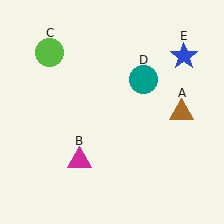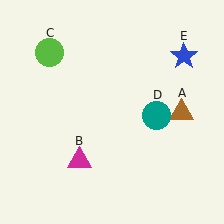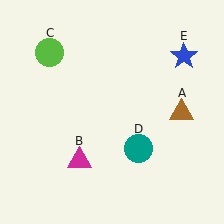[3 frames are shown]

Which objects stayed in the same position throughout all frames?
Brown triangle (object A) and magenta triangle (object B) and lime circle (object C) and blue star (object E) remained stationary.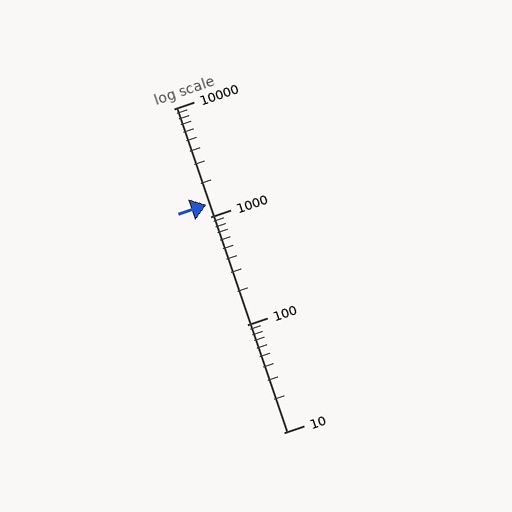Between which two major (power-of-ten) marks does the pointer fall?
The pointer is between 1000 and 10000.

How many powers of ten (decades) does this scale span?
The scale spans 3 decades, from 10 to 10000.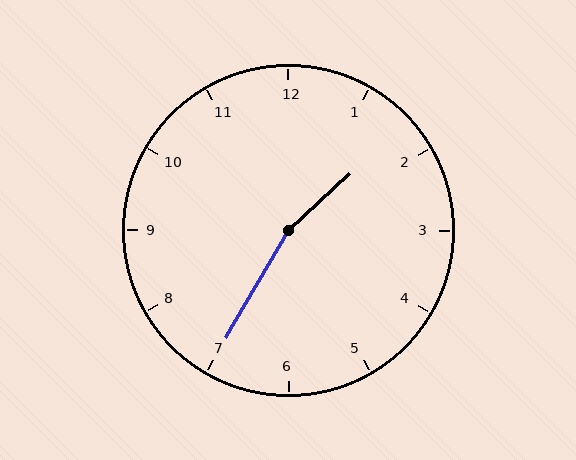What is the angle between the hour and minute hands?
Approximately 162 degrees.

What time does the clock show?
1:35.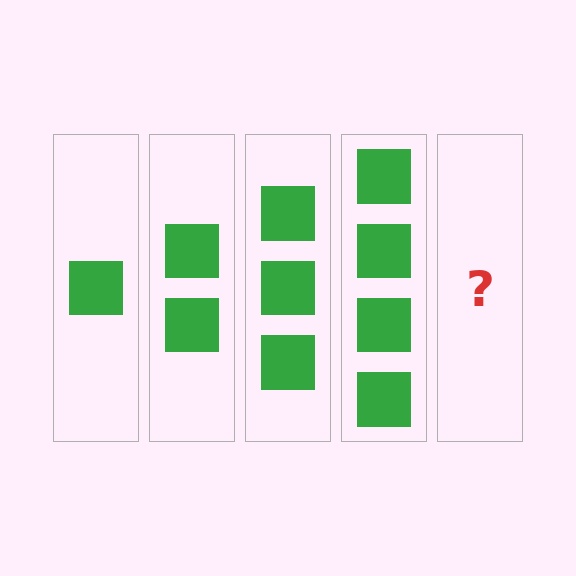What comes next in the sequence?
The next element should be 5 squares.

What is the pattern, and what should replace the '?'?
The pattern is that each step adds one more square. The '?' should be 5 squares.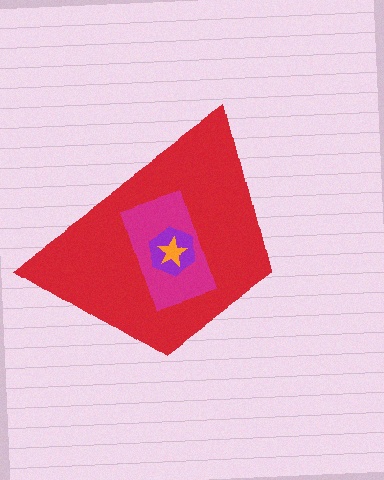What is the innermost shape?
The orange star.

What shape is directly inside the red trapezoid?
The magenta rectangle.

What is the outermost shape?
The red trapezoid.